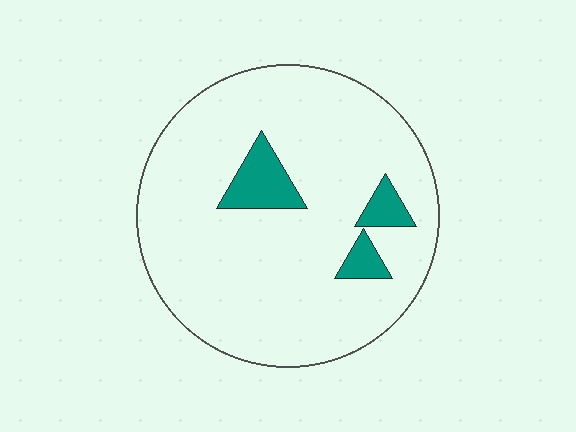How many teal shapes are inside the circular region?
3.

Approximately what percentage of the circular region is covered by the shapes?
Approximately 10%.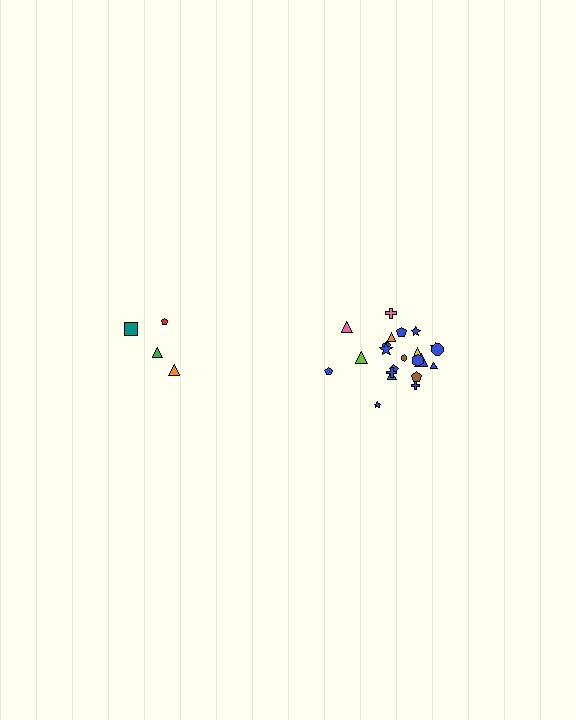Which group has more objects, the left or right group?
The right group.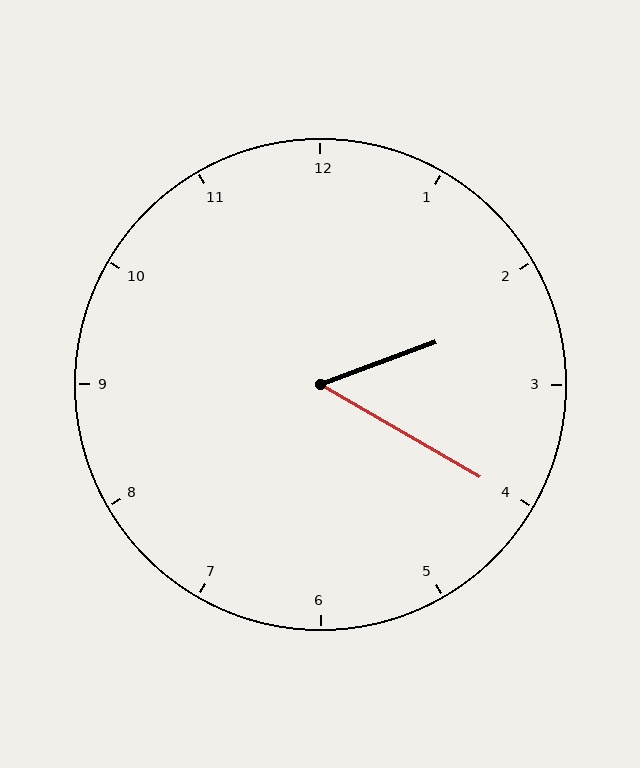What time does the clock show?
2:20.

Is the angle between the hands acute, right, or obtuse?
It is acute.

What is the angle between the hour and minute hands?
Approximately 50 degrees.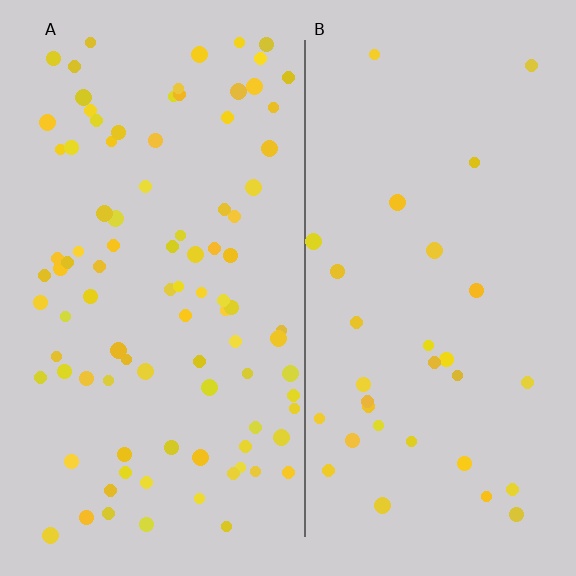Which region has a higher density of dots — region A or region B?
A (the left).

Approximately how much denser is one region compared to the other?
Approximately 2.9× — region A over region B.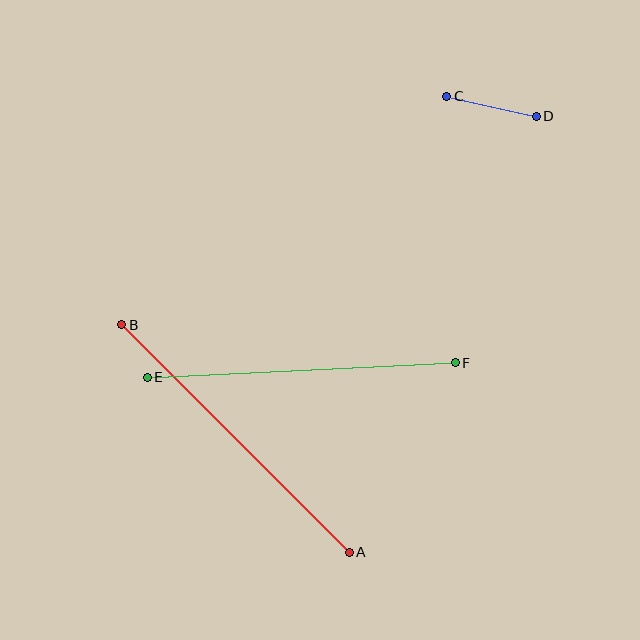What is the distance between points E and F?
The distance is approximately 308 pixels.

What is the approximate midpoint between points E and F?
The midpoint is at approximately (301, 370) pixels.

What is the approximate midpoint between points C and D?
The midpoint is at approximately (492, 106) pixels.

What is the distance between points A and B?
The distance is approximately 321 pixels.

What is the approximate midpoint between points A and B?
The midpoint is at approximately (235, 439) pixels.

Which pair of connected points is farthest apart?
Points A and B are farthest apart.